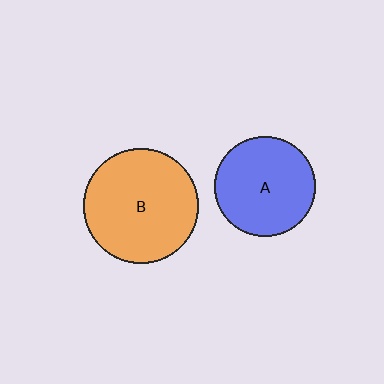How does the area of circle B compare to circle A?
Approximately 1.3 times.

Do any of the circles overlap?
No, none of the circles overlap.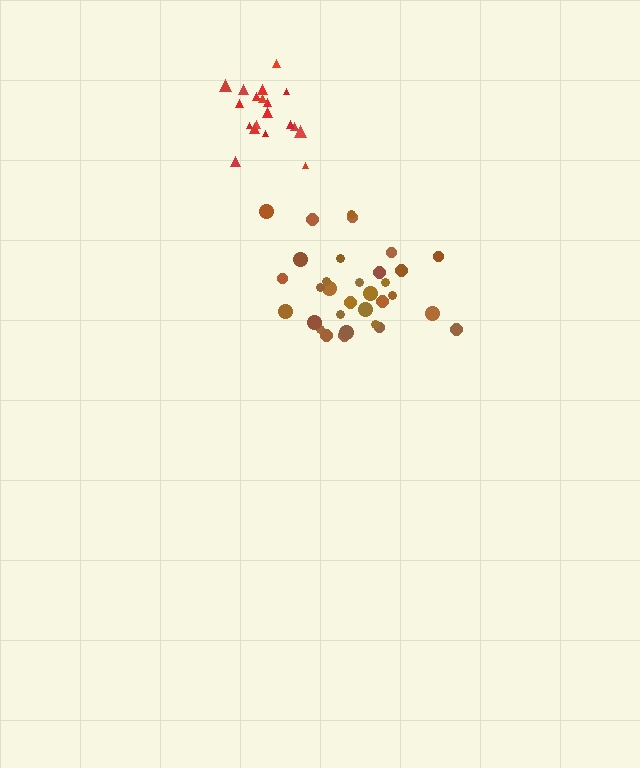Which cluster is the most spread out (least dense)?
Brown.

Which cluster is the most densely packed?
Red.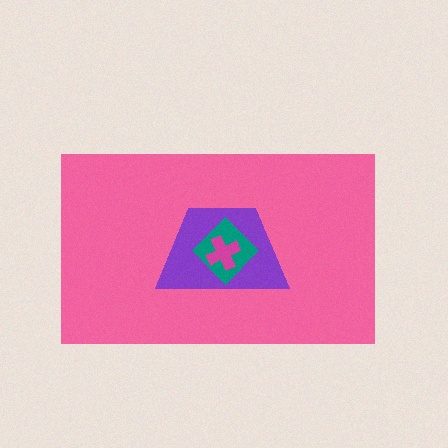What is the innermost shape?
The magenta cross.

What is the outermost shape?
The pink rectangle.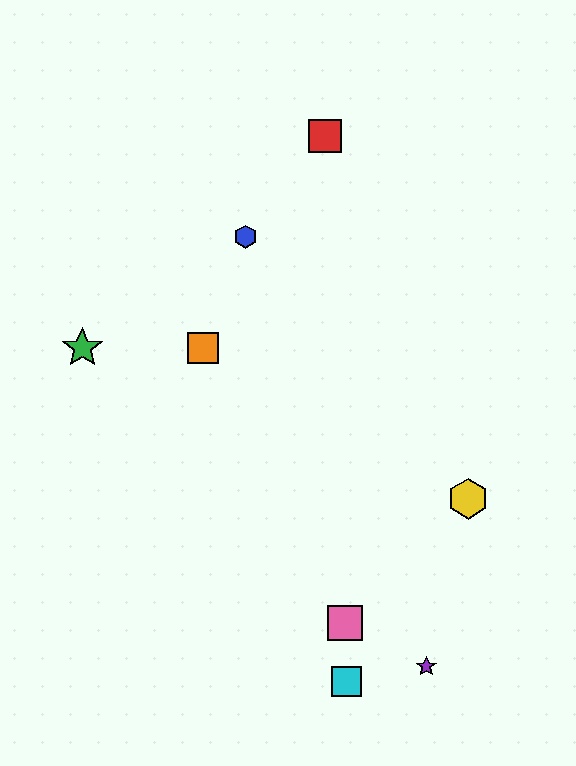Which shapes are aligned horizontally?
The green star, the orange square are aligned horizontally.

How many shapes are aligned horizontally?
2 shapes (the green star, the orange square) are aligned horizontally.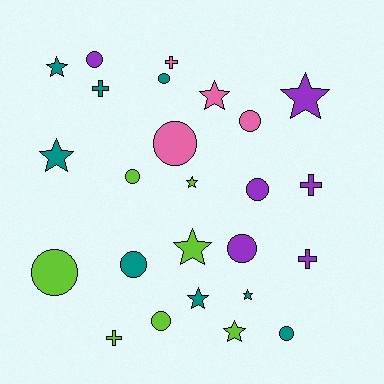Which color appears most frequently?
Teal, with 8 objects.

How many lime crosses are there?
There is 1 lime cross.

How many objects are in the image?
There are 25 objects.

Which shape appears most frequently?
Circle, with 11 objects.